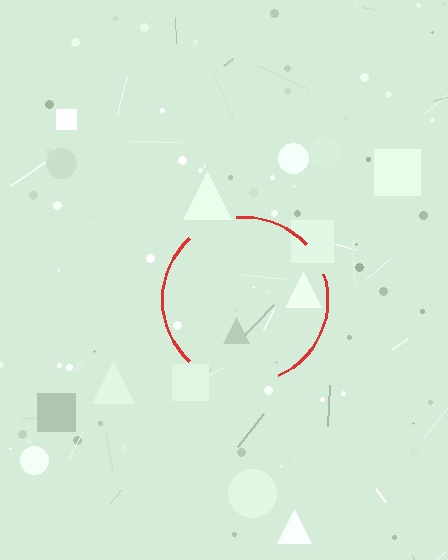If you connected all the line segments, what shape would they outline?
They would outline a circle.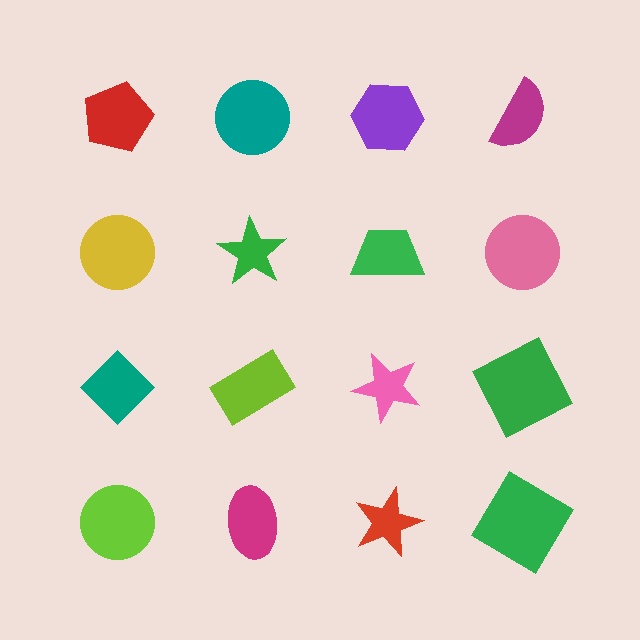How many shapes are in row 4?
4 shapes.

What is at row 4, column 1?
A lime circle.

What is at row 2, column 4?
A pink circle.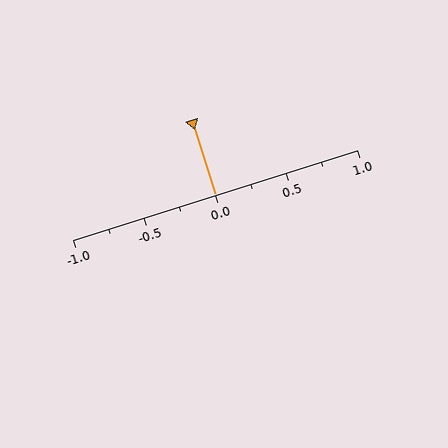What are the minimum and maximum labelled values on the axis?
The axis runs from -1.0 to 1.0.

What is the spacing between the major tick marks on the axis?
The major ticks are spaced 0.5 apart.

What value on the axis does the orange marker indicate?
The marker indicates approximately 0.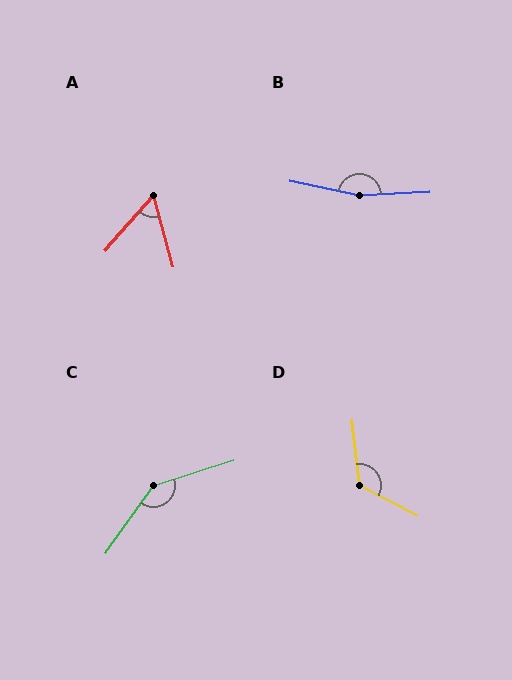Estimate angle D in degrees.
Approximately 124 degrees.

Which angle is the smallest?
A, at approximately 56 degrees.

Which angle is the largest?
B, at approximately 165 degrees.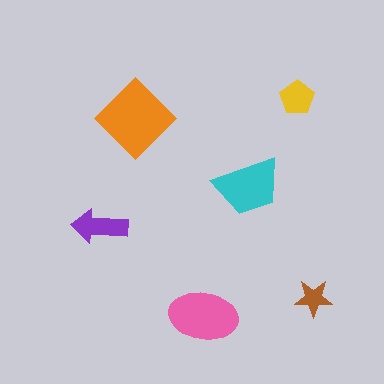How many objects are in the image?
There are 6 objects in the image.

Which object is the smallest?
The brown star.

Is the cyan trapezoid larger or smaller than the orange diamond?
Smaller.